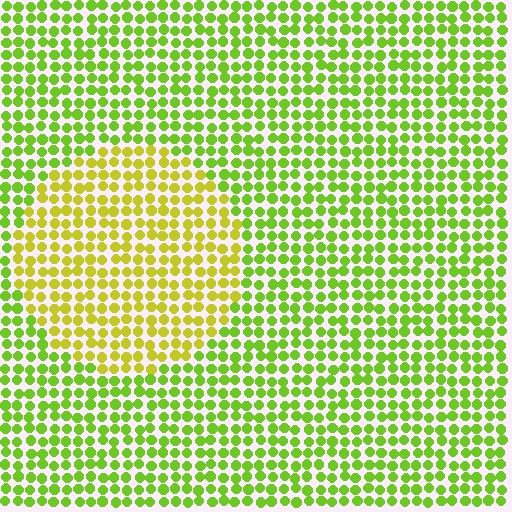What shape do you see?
I see a circle.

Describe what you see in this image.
The image is filled with small lime elements in a uniform arrangement. A circle-shaped region is visible where the elements are tinted to a slightly different hue, forming a subtle color boundary.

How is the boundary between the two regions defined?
The boundary is defined purely by a slight shift in hue (about 31 degrees). Spacing, size, and orientation are identical on both sides.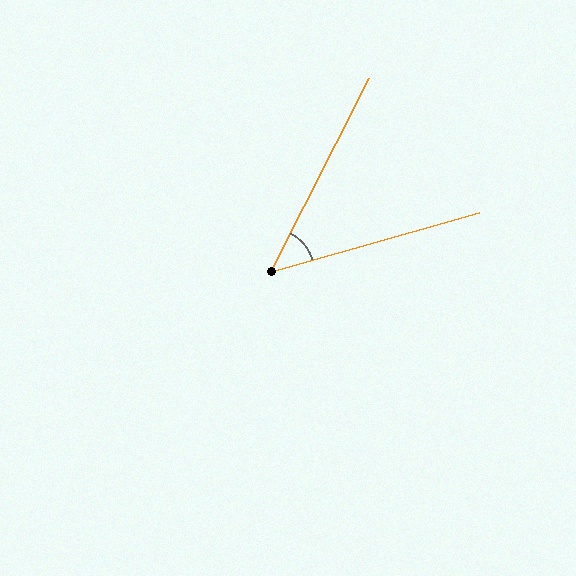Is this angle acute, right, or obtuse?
It is acute.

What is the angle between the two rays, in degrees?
Approximately 47 degrees.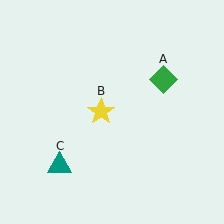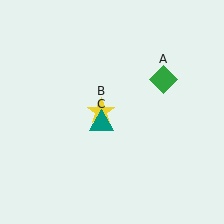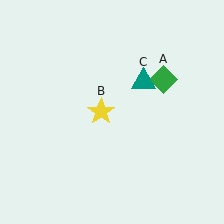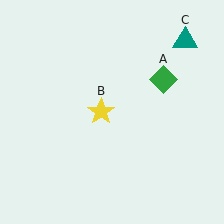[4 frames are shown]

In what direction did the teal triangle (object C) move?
The teal triangle (object C) moved up and to the right.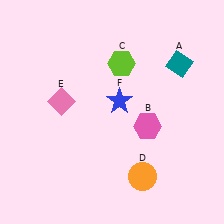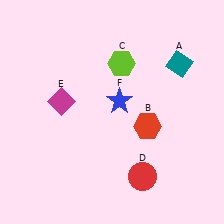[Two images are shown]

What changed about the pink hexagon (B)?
In Image 1, B is pink. In Image 2, it changed to red.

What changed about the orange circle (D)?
In Image 1, D is orange. In Image 2, it changed to red.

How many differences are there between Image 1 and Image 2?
There are 3 differences between the two images.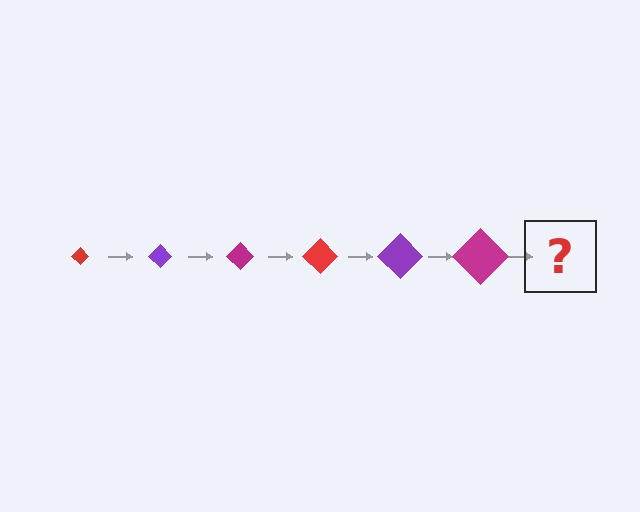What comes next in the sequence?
The next element should be a red diamond, larger than the previous one.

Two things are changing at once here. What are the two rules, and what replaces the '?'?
The two rules are that the diamond grows larger each step and the color cycles through red, purple, and magenta. The '?' should be a red diamond, larger than the previous one.